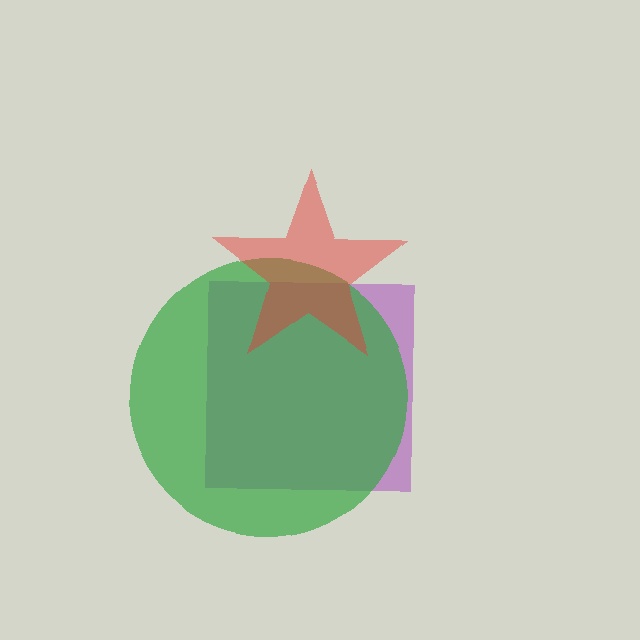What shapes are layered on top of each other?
The layered shapes are: a purple square, a green circle, a red star.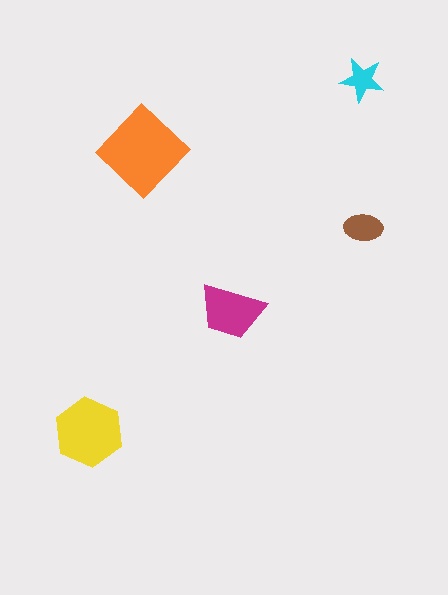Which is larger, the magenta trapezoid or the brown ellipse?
The magenta trapezoid.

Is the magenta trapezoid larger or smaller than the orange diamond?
Smaller.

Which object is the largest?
The orange diamond.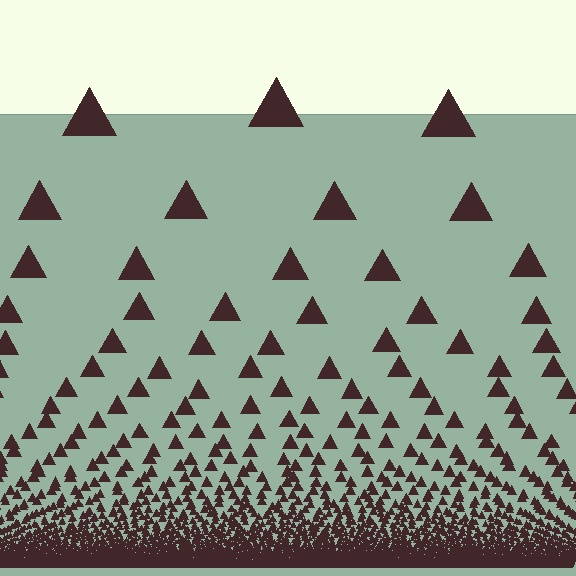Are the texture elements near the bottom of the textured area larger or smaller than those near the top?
Smaller. The gradient is inverted — elements near the bottom are smaller and denser.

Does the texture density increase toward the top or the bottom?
Density increases toward the bottom.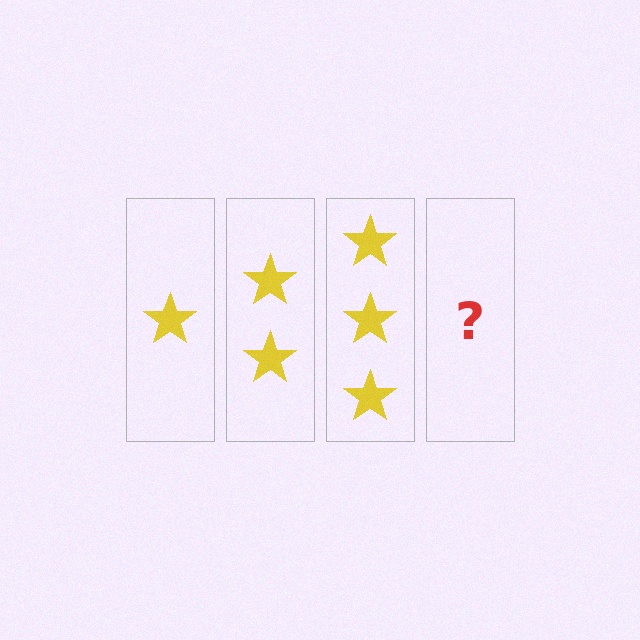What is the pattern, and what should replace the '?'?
The pattern is that each step adds one more star. The '?' should be 4 stars.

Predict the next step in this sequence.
The next step is 4 stars.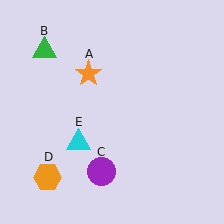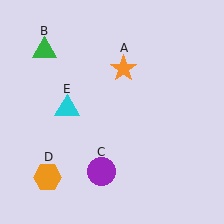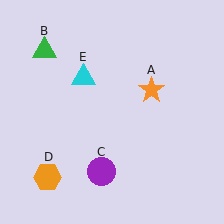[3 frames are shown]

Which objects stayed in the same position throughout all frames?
Green triangle (object B) and purple circle (object C) and orange hexagon (object D) remained stationary.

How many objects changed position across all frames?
2 objects changed position: orange star (object A), cyan triangle (object E).